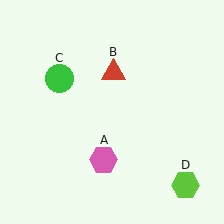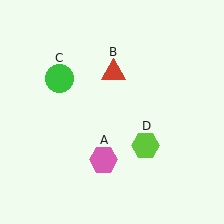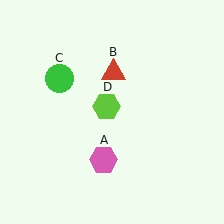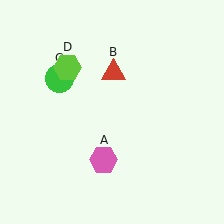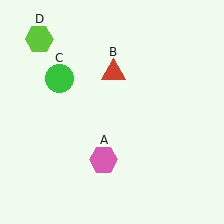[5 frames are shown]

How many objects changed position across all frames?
1 object changed position: lime hexagon (object D).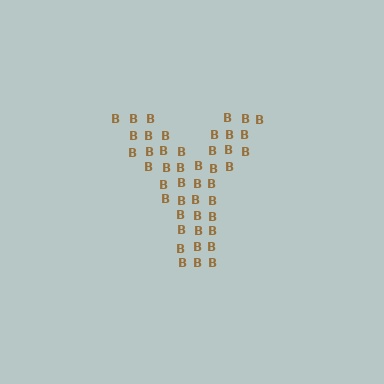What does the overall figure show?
The overall figure shows the letter Y.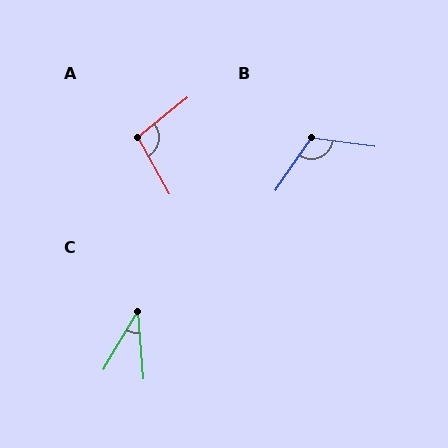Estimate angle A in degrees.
Approximately 100 degrees.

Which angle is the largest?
B, at approximately 117 degrees.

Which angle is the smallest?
C, at approximately 36 degrees.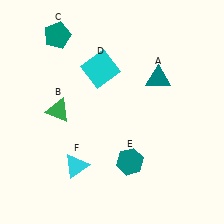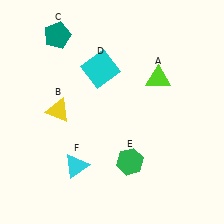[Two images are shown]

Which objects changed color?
A changed from teal to lime. B changed from green to yellow. E changed from teal to green.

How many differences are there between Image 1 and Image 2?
There are 3 differences between the two images.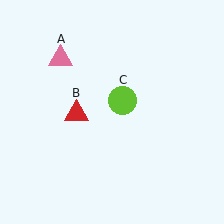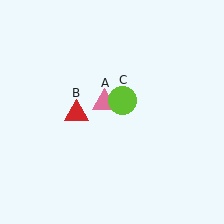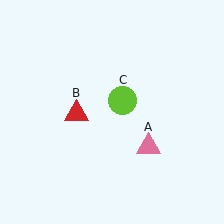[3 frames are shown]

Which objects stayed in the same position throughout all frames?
Red triangle (object B) and lime circle (object C) remained stationary.